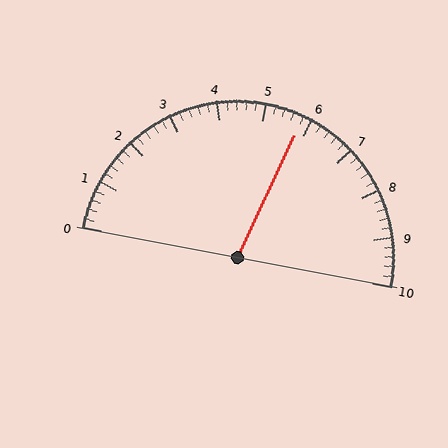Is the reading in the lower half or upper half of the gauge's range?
The reading is in the upper half of the range (0 to 10).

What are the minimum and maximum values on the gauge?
The gauge ranges from 0 to 10.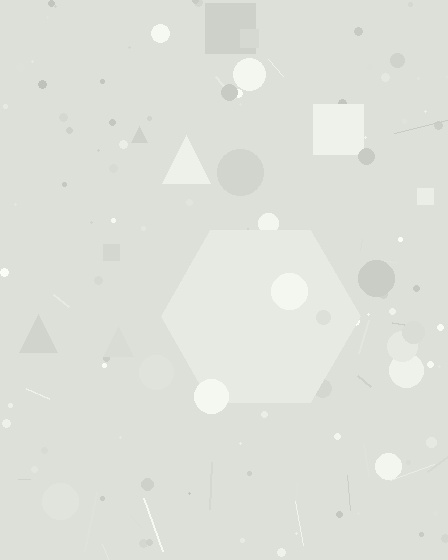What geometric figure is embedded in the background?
A hexagon is embedded in the background.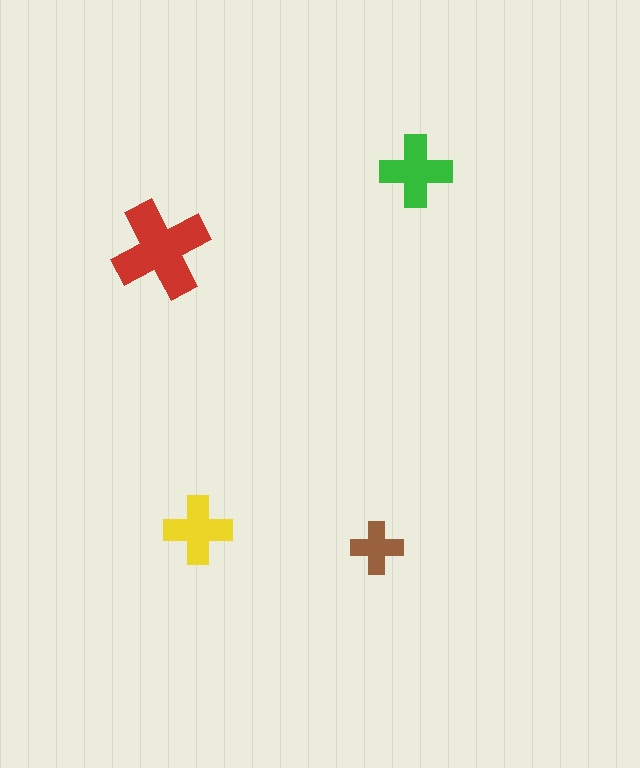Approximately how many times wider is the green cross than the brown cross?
About 1.5 times wider.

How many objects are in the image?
There are 4 objects in the image.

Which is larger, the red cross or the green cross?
The red one.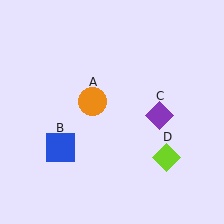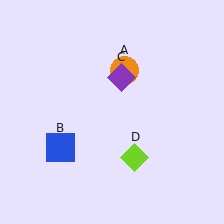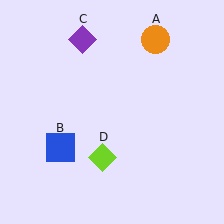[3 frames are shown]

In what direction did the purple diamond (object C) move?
The purple diamond (object C) moved up and to the left.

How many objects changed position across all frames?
3 objects changed position: orange circle (object A), purple diamond (object C), lime diamond (object D).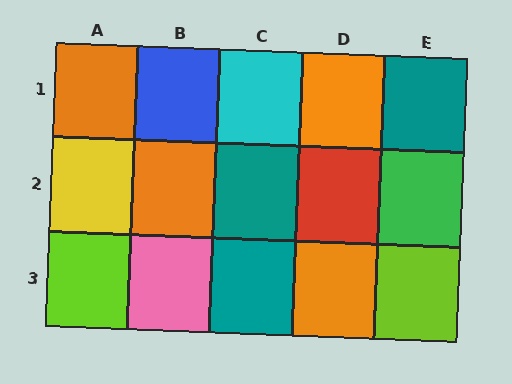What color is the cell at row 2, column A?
Yellow.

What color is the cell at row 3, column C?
Teal.